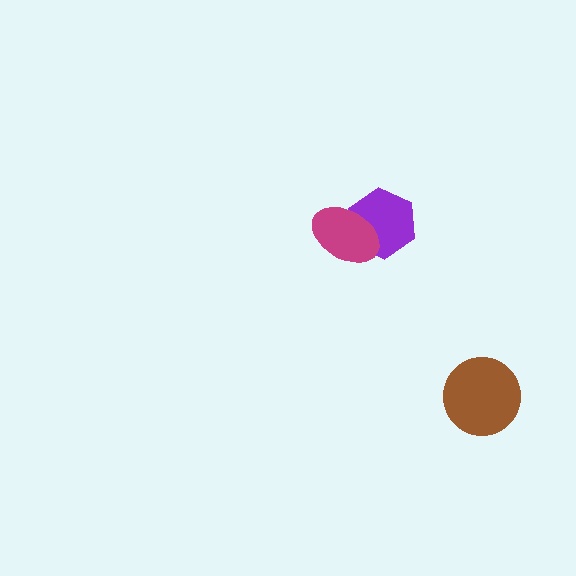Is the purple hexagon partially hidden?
Yes, it is partially covered by another shape.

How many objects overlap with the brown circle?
0 objects overlap with the brown circle.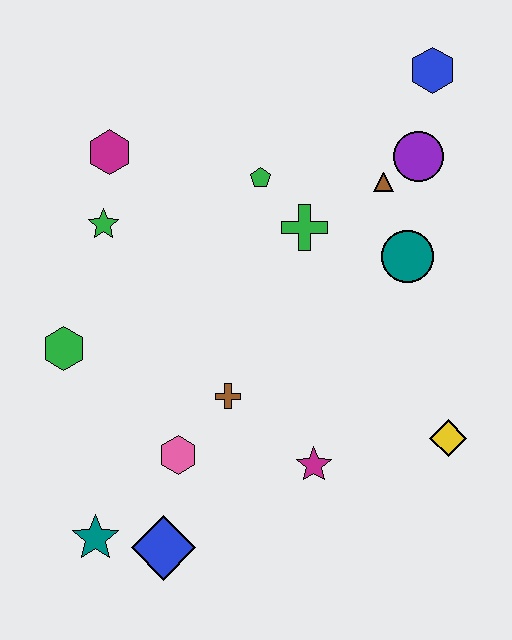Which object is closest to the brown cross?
The pink hexagon is closest to the brown cross.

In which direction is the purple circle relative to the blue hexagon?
The purple circle is below the blue hexagon.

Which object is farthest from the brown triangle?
The teal star is farthest from the brown triangle.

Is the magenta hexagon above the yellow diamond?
Yes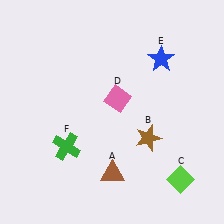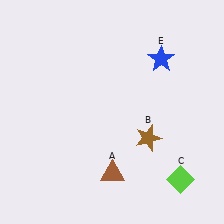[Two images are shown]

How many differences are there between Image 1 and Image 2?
There are 2 differences between the two images.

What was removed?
The pink diamond (D), the green cross (F) were removed in Image 2.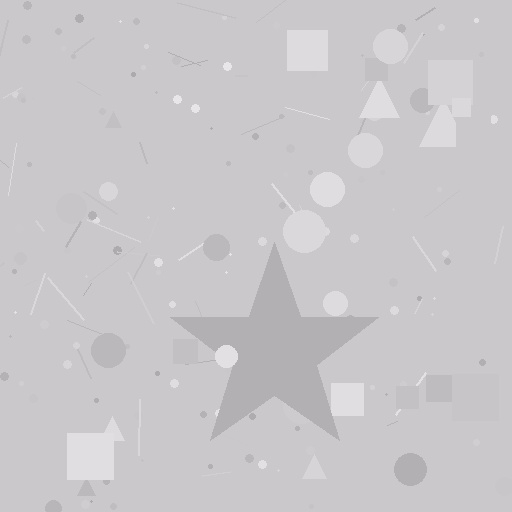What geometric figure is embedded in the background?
A star is embedded in the background.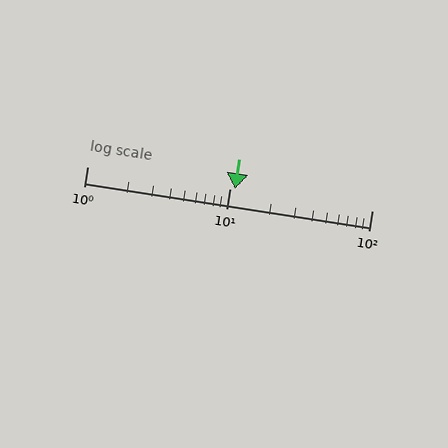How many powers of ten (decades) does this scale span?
The scale spans 2 decades, from 1 to 100.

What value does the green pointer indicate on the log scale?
The pointer indicates approximately 11.